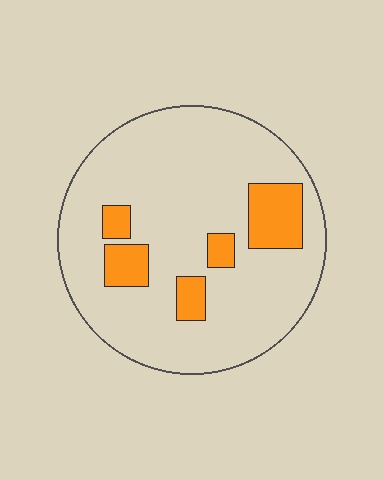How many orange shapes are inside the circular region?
5.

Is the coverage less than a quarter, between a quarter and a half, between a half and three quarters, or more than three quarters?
Less than a quarter.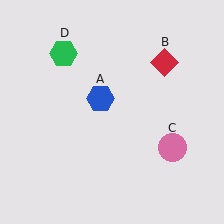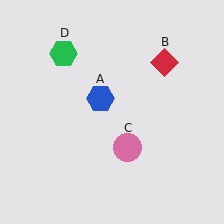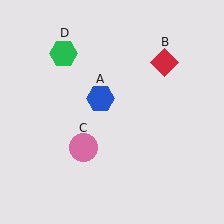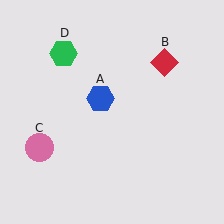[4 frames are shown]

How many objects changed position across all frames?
1 object changed position: pink circle (object C).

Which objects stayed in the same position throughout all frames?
Blue hexagon (object A) and red diamond (object B) and green hexagon (object D) remained stationary.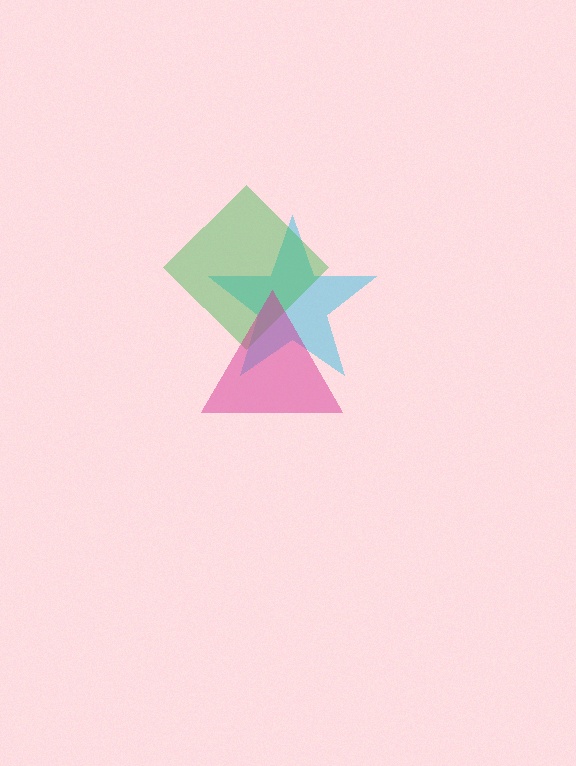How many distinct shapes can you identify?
There are 3 distinct shapes: a cyan star, a green diamond, a magenta triangle.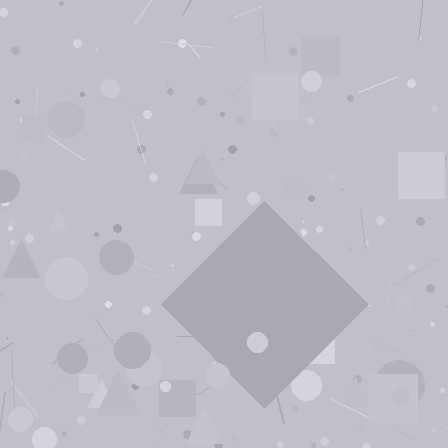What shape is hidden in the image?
A diamond is hidden in the image.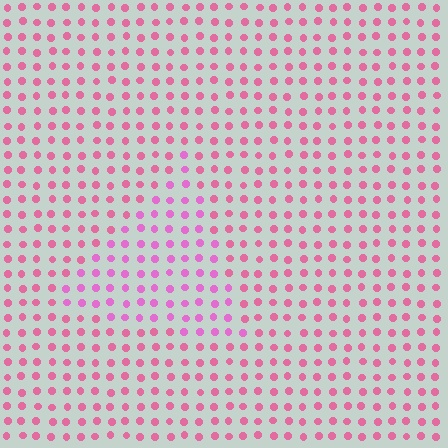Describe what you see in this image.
The image is filled with small pink elements in a uniform arrangement. A triangle-shaped region is visible where the elements are tinted to a slightly different hue, forming a subtle color boundary.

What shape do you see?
I see a triangle.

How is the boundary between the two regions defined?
The boundary is defined purely by a slight shift in hue (about 25 degrees). Spacing, size, and orientation are identical on both sides.